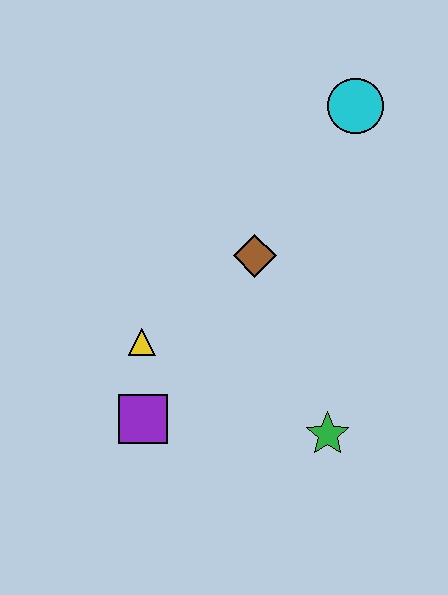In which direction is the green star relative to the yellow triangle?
The green star is to the right of the yellow triangle.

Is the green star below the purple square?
Yes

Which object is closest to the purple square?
The yellow triangle is closest to the purple square.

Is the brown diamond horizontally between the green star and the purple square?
Yes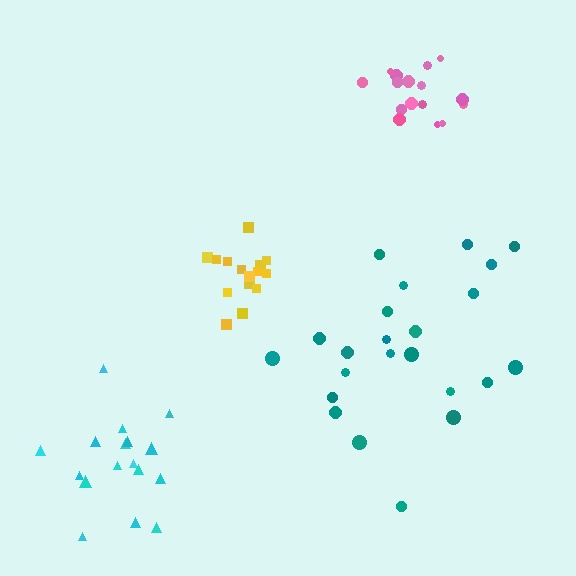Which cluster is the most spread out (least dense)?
Teal.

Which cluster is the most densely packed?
Pink.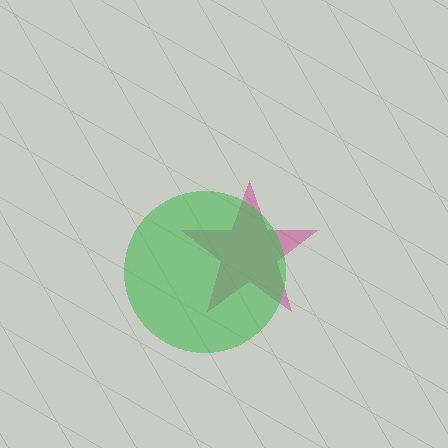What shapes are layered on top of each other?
The layered shapes are: a magenta star, a green circle.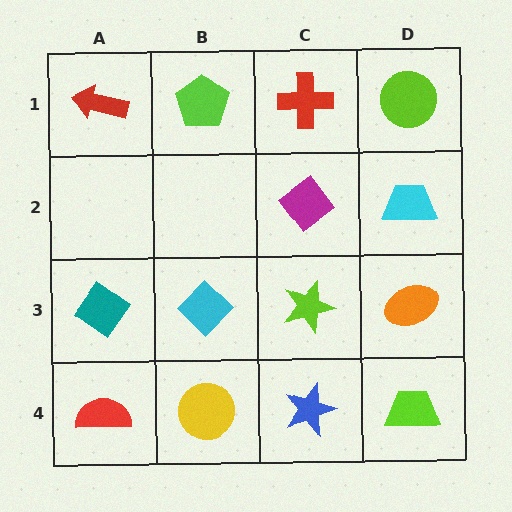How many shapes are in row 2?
2 shapes.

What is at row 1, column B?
A lime pentagon.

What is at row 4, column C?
A blue star.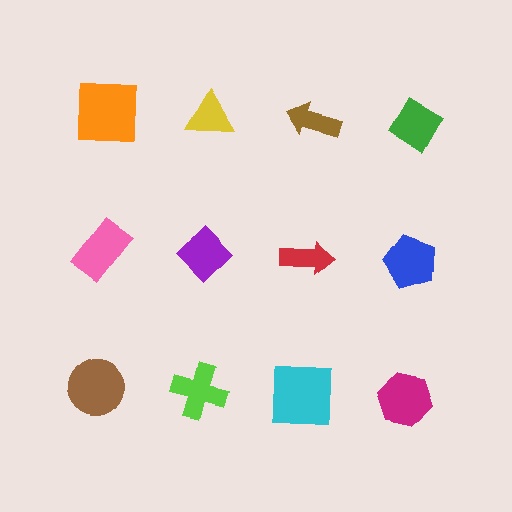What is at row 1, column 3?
A brown arrow.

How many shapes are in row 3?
4 shapes.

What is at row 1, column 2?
A yellow triangle.